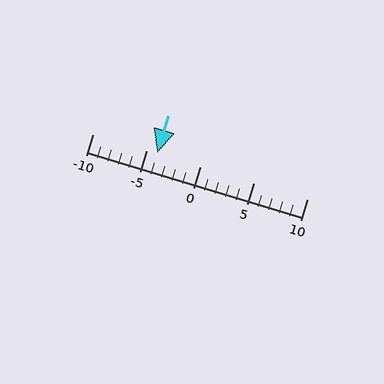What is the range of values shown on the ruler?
The ruler shows values from -10 to 10.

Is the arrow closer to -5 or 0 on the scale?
The arrow is closer to -5.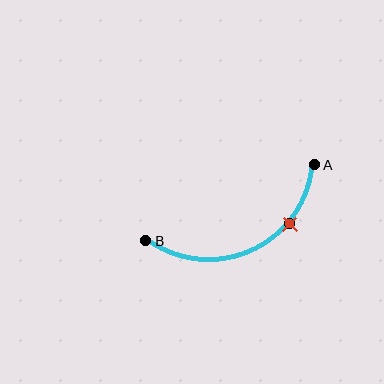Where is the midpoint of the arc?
The arc midpoint is the point on the curve farthest from the straight line joining A and B. It sits below that line.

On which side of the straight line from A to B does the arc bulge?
The arc bulges below the straight line connecting A and B.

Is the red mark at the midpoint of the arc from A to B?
No. The red mark lies on the arc but is closer to endpoint A. The arc midpoint would be at the point on the curve equidistant along the arc from both A and B.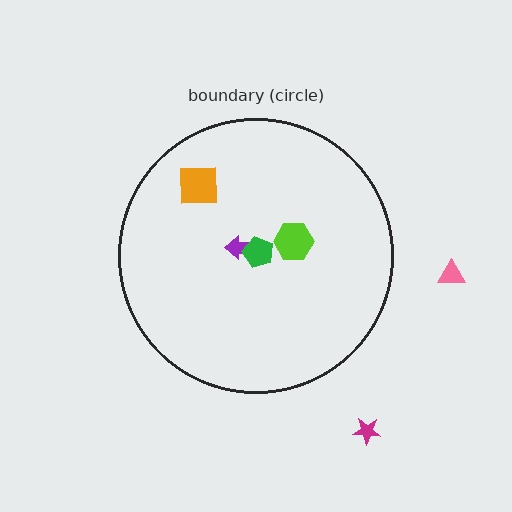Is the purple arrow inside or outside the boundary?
Inside.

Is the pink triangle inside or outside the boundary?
Outside.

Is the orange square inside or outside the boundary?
Inside.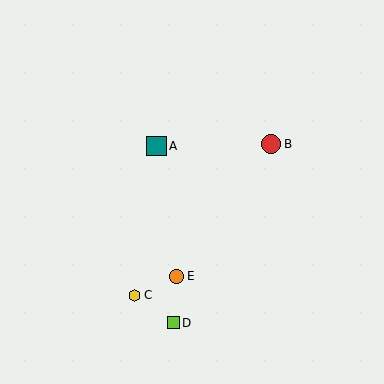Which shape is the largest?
The teal square (labeled A) is the largest.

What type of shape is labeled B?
Shape B is a red circle.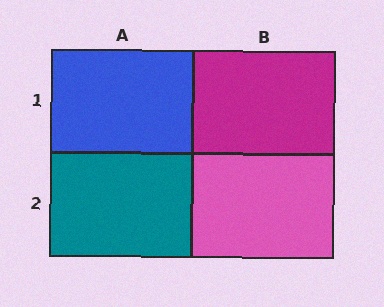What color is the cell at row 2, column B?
Pink.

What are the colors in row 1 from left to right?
Blue, magenta.